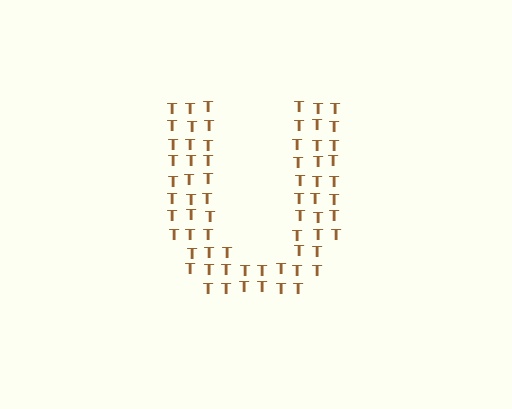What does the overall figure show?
The overall figure shows the letter U.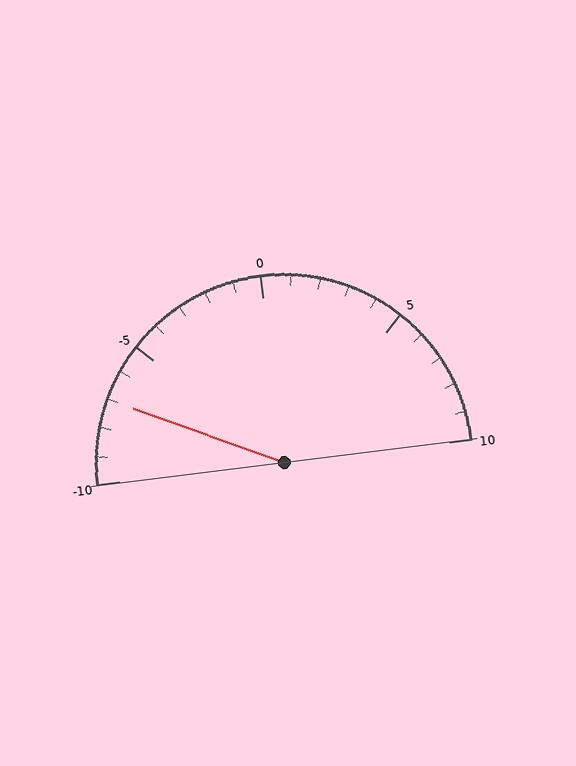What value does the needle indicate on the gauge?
The needle indicates approximately -7.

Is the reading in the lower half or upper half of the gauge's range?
The reading is in the lower half of the range (-10 to 10).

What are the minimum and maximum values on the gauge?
The gauge ranges from -10 to 10.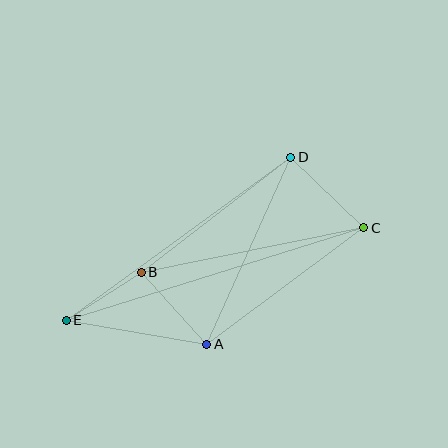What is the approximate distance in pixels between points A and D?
The distance between A and D is approximately 205 pixels.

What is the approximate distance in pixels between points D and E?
The distance between D and E is approximately 277 pixels.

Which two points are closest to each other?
Points B and E are closest to each other.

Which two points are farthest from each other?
Points C and E are farthest from each other.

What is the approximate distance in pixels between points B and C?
The distance between B and C is approximately 227 pixels.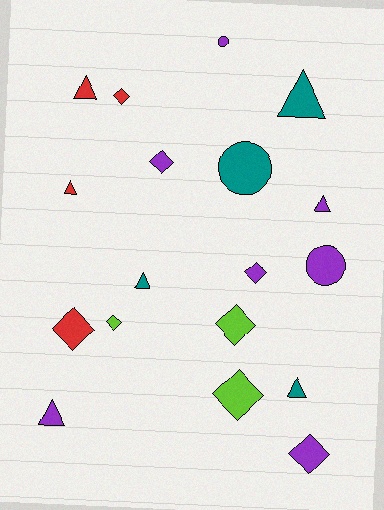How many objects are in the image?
There are 18 objects.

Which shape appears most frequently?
Diamond, with 8 objects.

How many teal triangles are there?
There are 3 teal triangles.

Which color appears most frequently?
Purple, with 7 objects.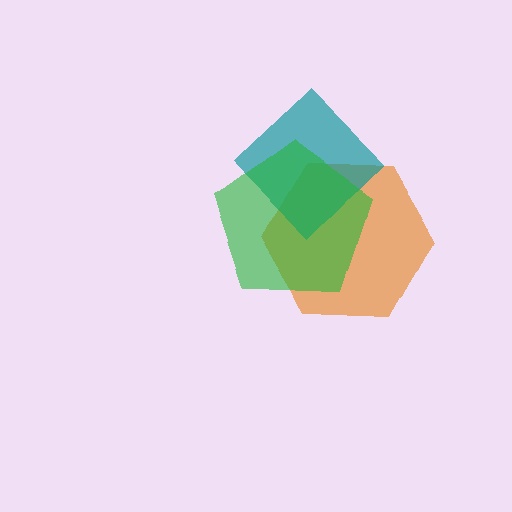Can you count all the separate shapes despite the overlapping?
Yes, there are 3 separate shapes.